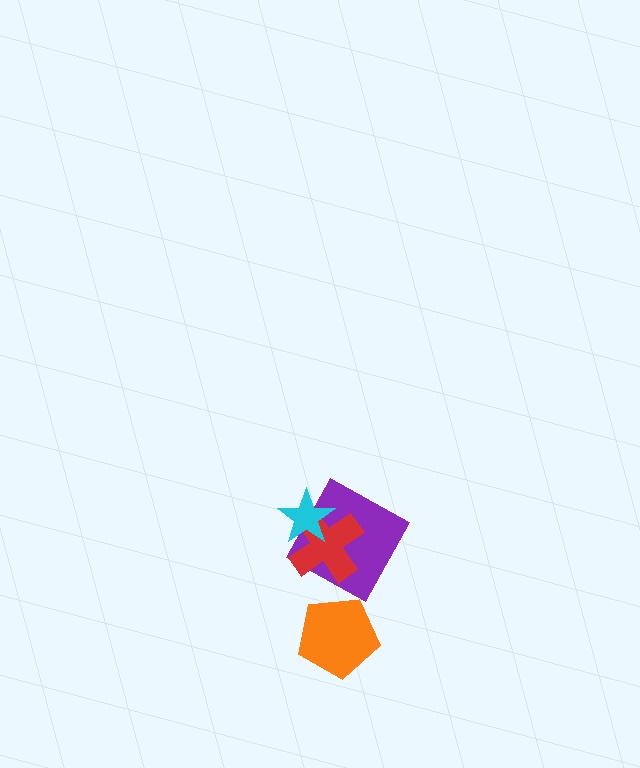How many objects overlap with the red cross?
2 objects overlap with the red cross.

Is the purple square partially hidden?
Yes, it is partially covered by another shape.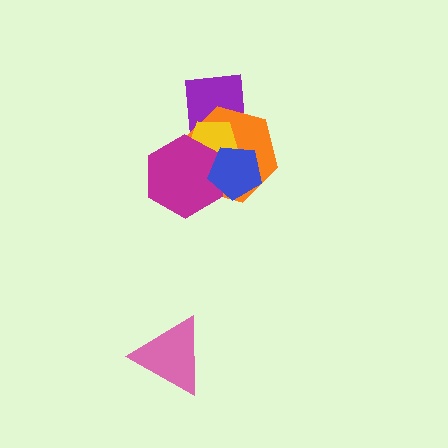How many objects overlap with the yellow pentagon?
4 objects overlap with the yellow pentagon.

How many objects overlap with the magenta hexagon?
3 objects overlap with the magenta hexagon.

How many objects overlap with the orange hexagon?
4 objects overlap with the orange hexagon.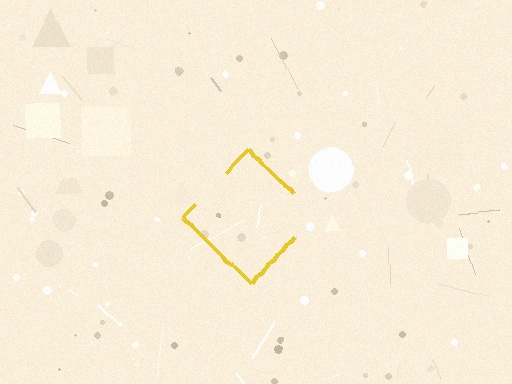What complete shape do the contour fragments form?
The contour fragments form a diamond.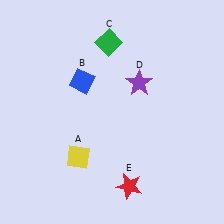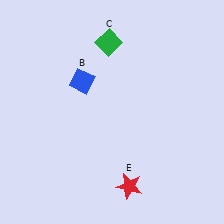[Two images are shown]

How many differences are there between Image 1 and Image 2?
There are 2 differences between the two images.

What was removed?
The yellow diamond (A), the purple star (D) were removed in Image 2.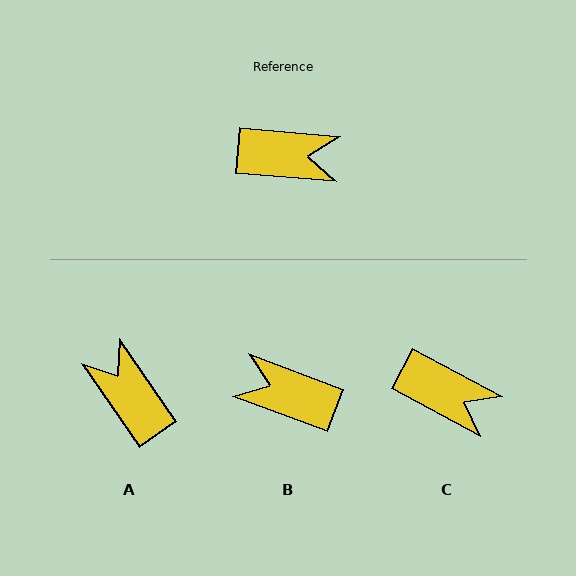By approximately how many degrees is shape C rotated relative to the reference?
Approximately 23 degrees clockwise.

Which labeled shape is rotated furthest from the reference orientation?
B, about 164 degrees away.